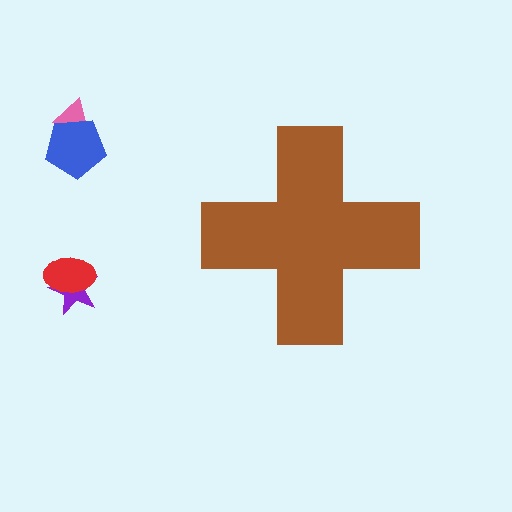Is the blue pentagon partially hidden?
No, the blue pentagon is fully visible.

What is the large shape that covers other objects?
A brown cross.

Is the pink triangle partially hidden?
No, the pink triangle is fully visible.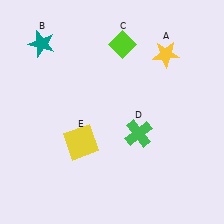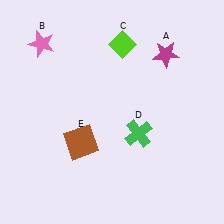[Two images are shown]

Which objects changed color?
A changed from yellow to magenta. B changed from teal to pink. E changed from yellow to brown.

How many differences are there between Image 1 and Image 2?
There are 3 differences between the two images.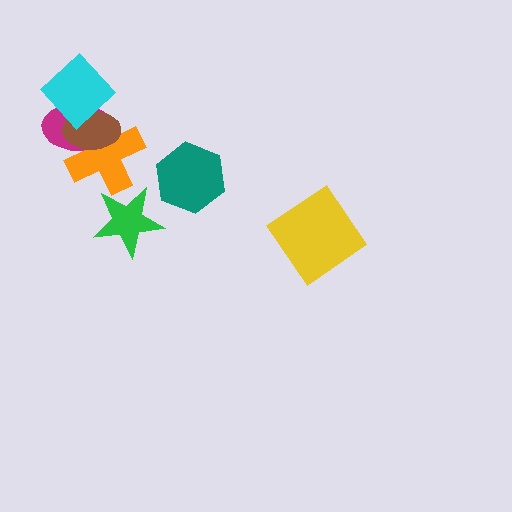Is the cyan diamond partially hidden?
No, no other shape covers it.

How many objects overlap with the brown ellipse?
3 objects overlap with the brown ellipse.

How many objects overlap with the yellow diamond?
0 objects overlap with the yellow diamond.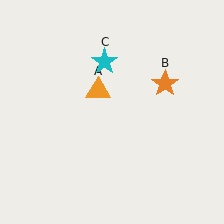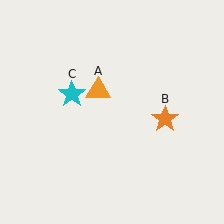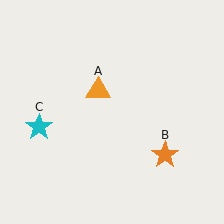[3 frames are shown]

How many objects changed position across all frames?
2 objects changed position: orange star (object B), cyan star (object C).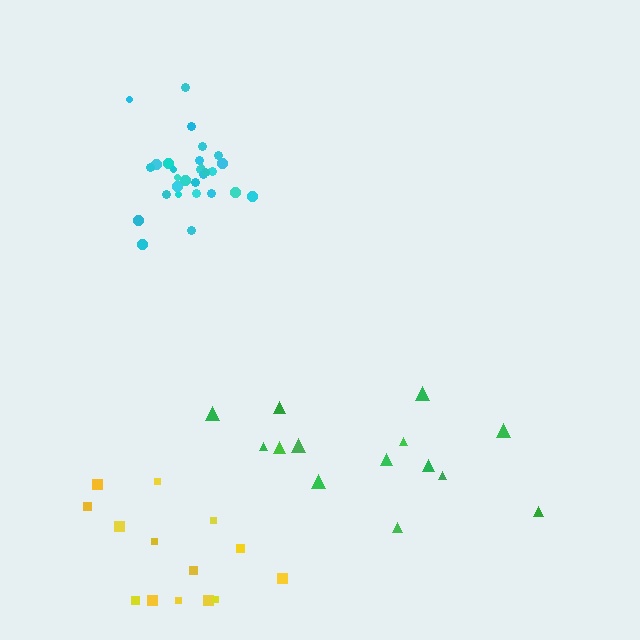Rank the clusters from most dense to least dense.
cyan, yellow, green.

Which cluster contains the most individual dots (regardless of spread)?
Cyan (29).